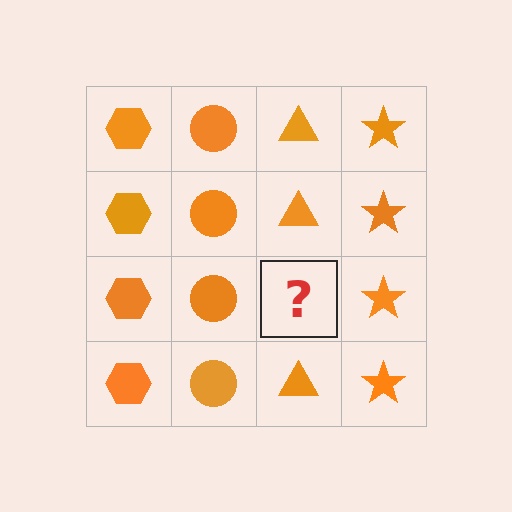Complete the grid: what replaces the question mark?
The question mark should be replaced with an orange triangle.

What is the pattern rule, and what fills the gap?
The rule is that each column has a consistent shape. The gap should be filled with an orange triangle.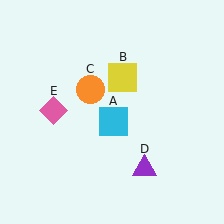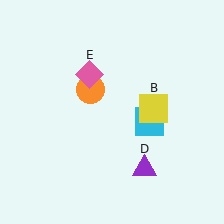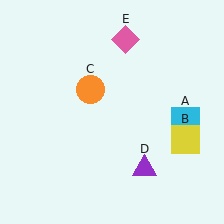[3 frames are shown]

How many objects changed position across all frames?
3 objects changed position: cyan square (object A), yellow square (object B), pink diamond (object E).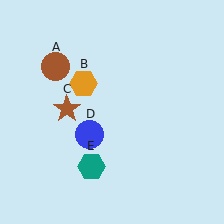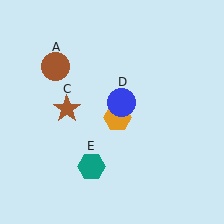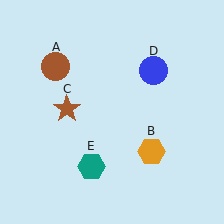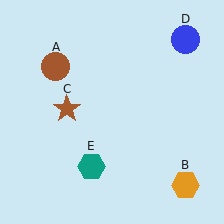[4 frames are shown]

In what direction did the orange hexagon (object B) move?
The orange hexagon (object B) moved down and to the right.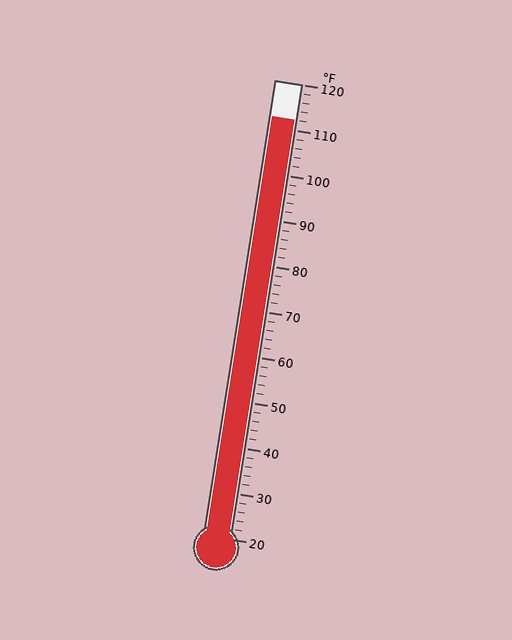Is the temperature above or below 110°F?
The temperature is above 110°F.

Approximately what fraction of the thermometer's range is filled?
The thermometer is filled to approximately 90% of its range.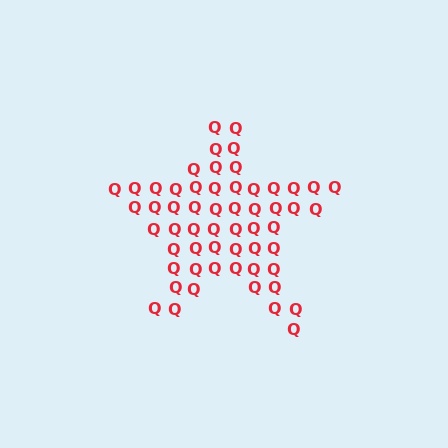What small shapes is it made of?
It is made of small letter Q's.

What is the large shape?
The large shape is a star.